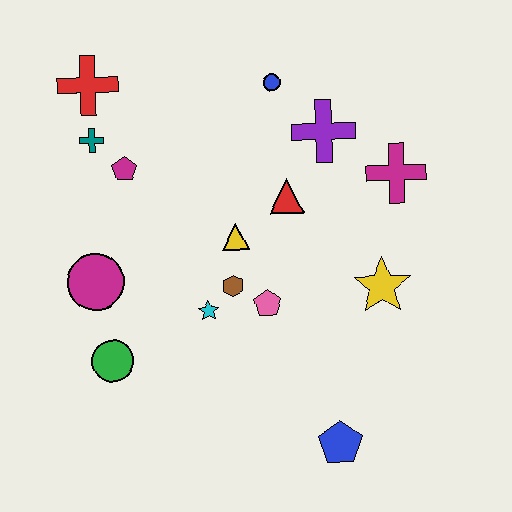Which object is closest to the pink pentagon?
The brown hexagon is closest to the pink pentagon.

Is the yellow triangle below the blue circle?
Yes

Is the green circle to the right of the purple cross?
No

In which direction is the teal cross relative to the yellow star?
The teal cross is to the left of the yellow star.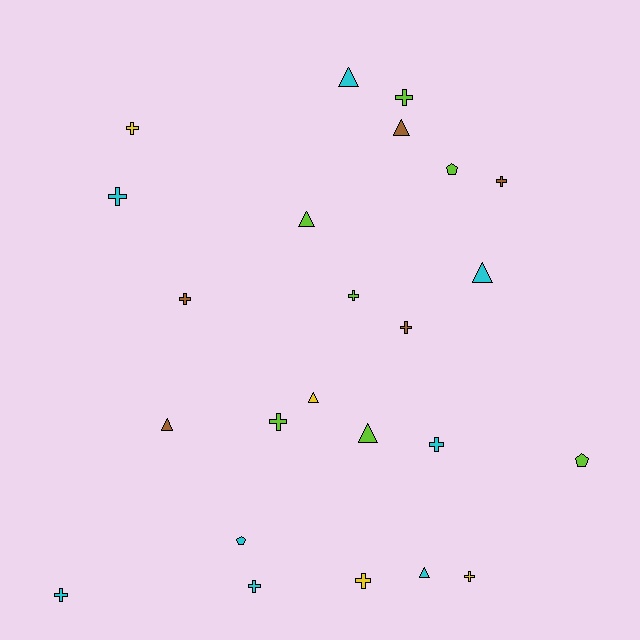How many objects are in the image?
There are 24 objects.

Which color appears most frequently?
Cyan, with 8 objects.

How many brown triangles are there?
There are 2 brown triangles.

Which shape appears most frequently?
Cross, with 13 objects.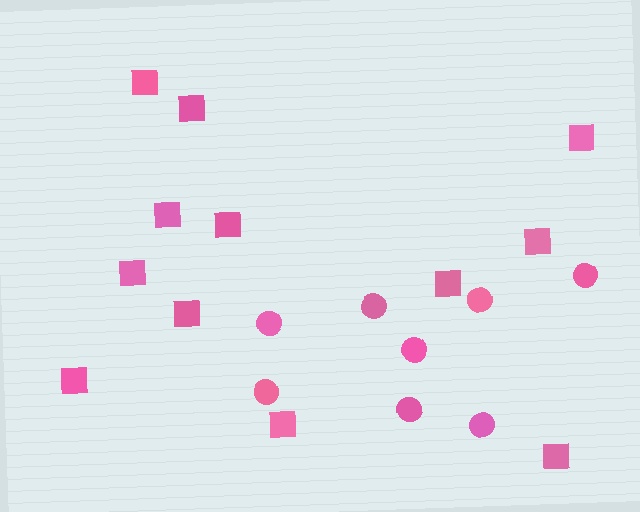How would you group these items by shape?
There are 2 groups: one group of squares (12) and one group of circles (8).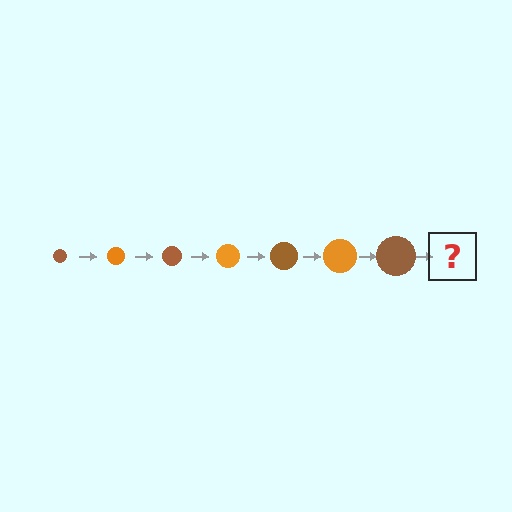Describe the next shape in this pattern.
It should be an orange circle, larger than the previous one.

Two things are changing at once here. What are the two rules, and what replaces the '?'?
The two rules are that the circle grows larger each step and the color cycles through brown and orange. The '?' should be an orange circle, larger than the previous one.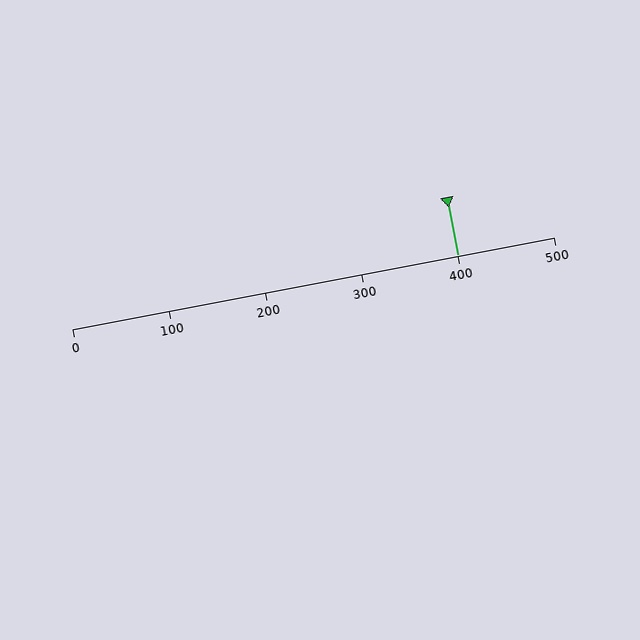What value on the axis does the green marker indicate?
The marker indicates approximately 400.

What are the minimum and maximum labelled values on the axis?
The axis runs from 0 to 500.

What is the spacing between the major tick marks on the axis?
The major ticks are spaced 100 apart.